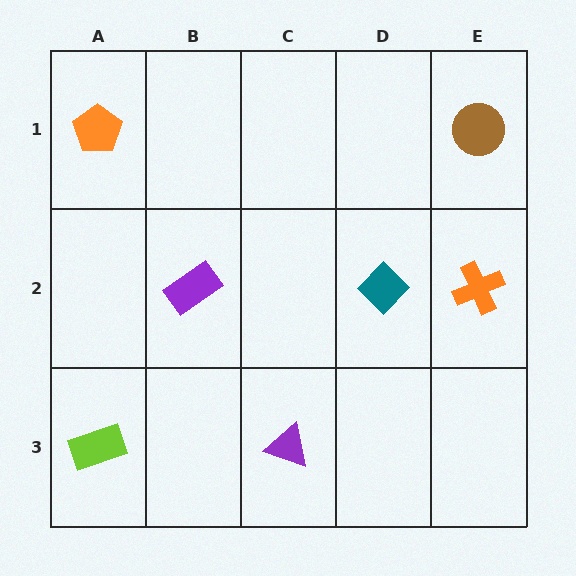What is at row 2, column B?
A purple rectangle.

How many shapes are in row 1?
2 shapes.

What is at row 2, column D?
A teal diamond.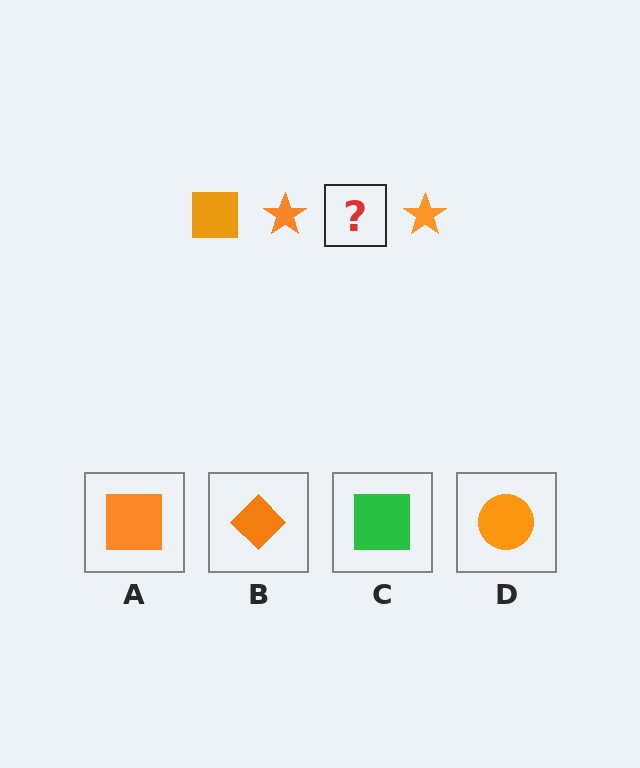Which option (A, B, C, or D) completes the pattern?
A.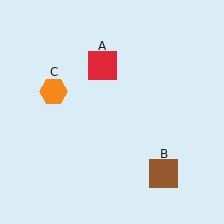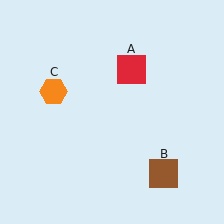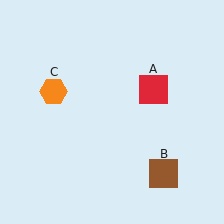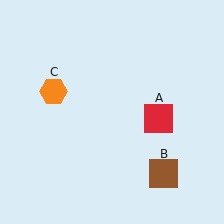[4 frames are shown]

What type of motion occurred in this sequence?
The red square (object A) rotated clockwise around the center of the scene.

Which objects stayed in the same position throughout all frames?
Brown square (object B) and orange hexagon (object C) remained stationary.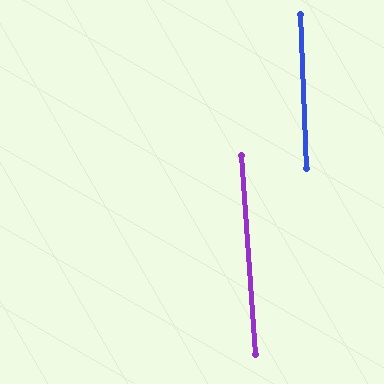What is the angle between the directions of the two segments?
Approximately 2 degrees.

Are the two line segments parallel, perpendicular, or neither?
Parallel — their directions differ by only 1.8°.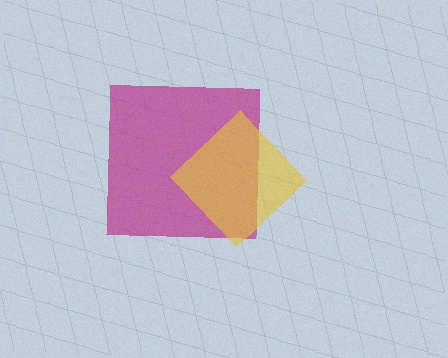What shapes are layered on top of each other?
The layered shapes are: a magenta square, a yellow diamond.